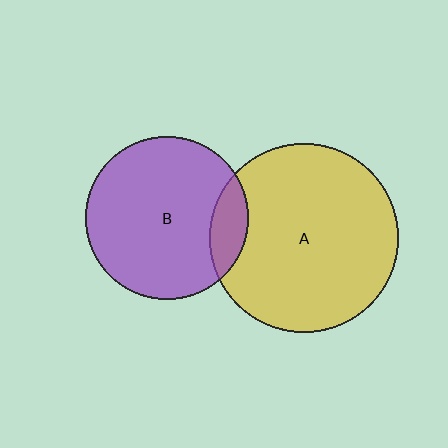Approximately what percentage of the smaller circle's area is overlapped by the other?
Approximately 15%.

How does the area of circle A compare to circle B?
Approximately 1.3 times.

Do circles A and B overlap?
Yes.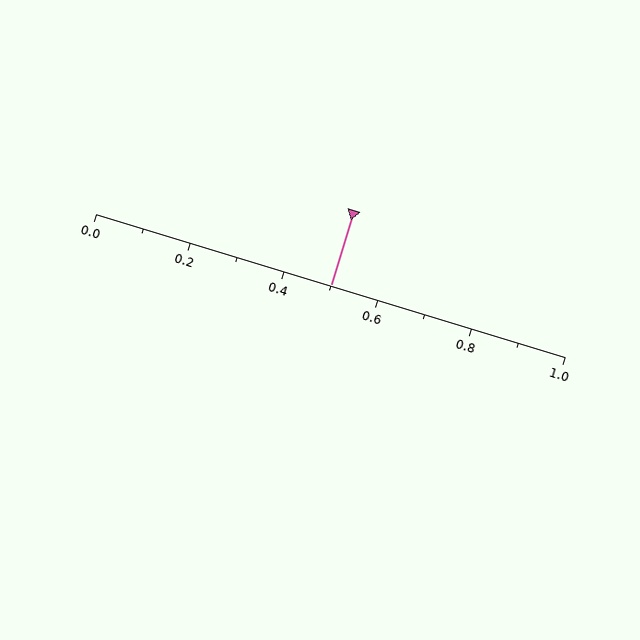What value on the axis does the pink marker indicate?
The marker indicates approximately 0.5.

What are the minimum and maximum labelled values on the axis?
The axis runs from 0.0 to 1.0.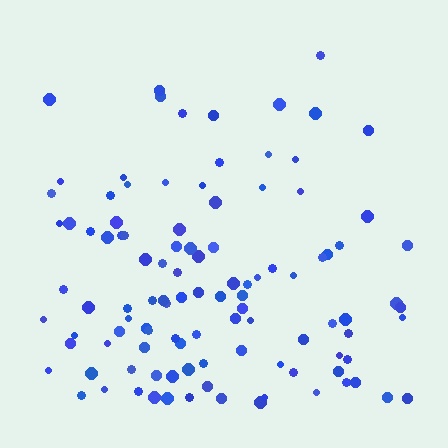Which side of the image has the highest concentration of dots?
The bottom.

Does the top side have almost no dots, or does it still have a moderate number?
Still a moderate number, just noticeably fewer than the bottom.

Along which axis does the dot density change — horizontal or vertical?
Vertical.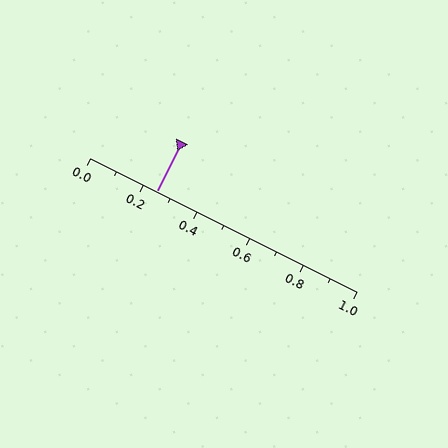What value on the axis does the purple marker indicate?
The marker indicates approximately 0.25.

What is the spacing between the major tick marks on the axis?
The major ticks are spaced 0.2 apart.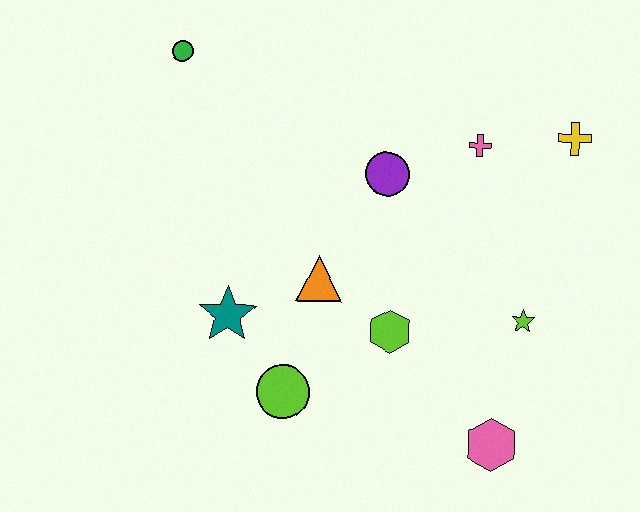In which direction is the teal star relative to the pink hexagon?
The teal star is to the left of the pink hexagon.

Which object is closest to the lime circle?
The teal star is closest to the lime circle.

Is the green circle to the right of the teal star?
No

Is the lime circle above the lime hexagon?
No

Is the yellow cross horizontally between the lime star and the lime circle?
No